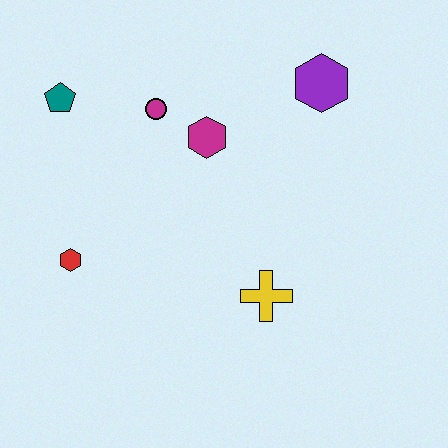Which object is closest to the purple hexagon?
The magenta hexagon is closest to the purple hexagon.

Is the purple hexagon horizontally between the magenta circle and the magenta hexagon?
No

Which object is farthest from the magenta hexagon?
The red hexagon is farthest from the magenta hexagon.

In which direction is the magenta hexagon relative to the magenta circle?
The magenta hexagon is to the right of the magenta circle.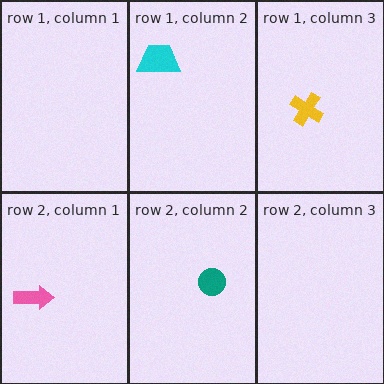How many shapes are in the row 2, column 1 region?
1.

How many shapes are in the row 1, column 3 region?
1.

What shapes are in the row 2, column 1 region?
The pink arrow.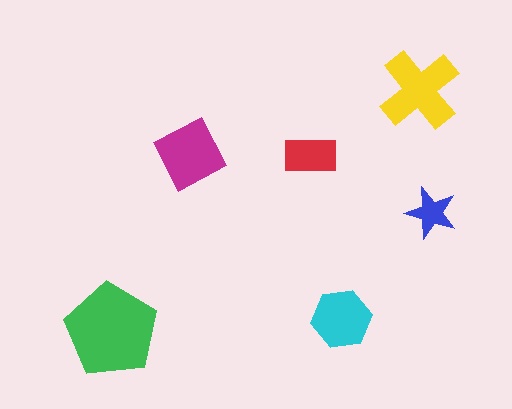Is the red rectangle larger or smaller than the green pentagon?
Smaller.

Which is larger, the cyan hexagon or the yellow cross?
The yellow cross.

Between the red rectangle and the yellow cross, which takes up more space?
The yellow cross.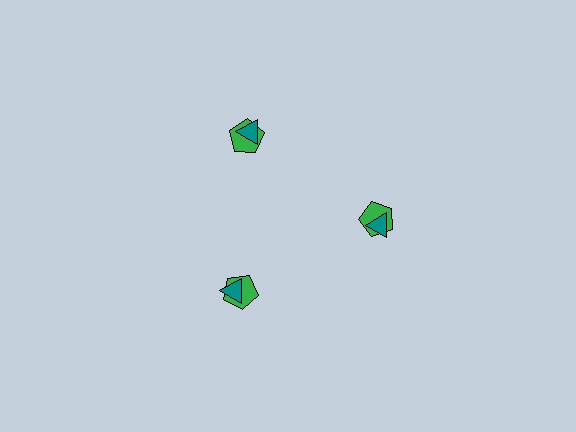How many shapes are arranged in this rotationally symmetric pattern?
There are 6 shapes, arranged in 3 groups of 2.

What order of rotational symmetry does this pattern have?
This pattern has 3-fold rotational symmetry.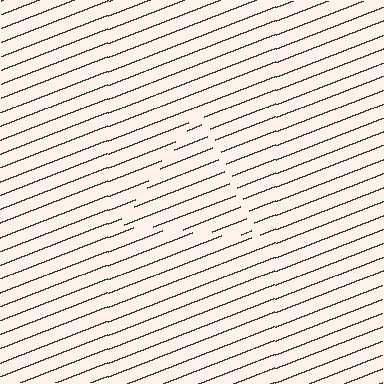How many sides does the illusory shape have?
3 sides — the line-ends trace a triangle.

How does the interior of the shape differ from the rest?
The interior of the shape contains the same grating, shifted by half a period — the contour is defined by the phase discontinuity where line-ends from the inner and outer gratings abut.